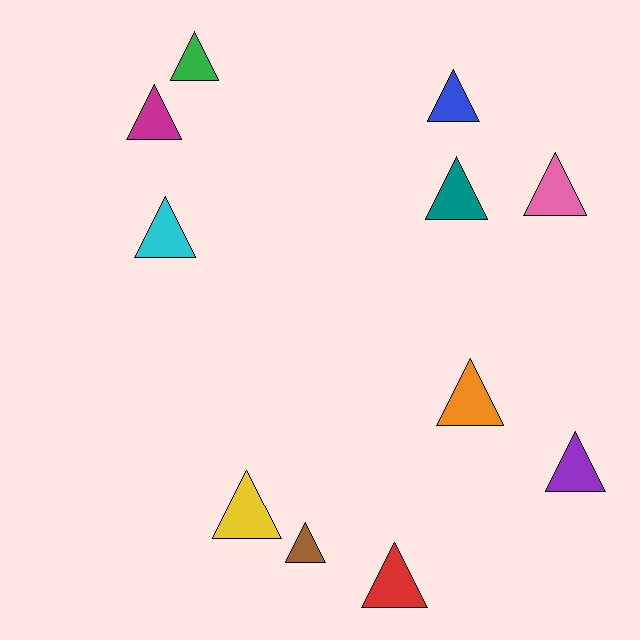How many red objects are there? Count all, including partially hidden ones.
There is 1 red object.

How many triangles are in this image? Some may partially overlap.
There are 11 triangles.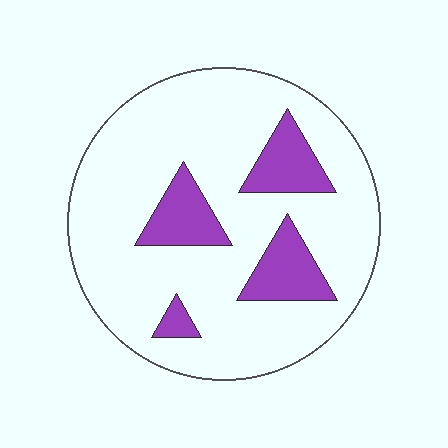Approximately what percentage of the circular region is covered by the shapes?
Approximately 20%.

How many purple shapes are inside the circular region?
4.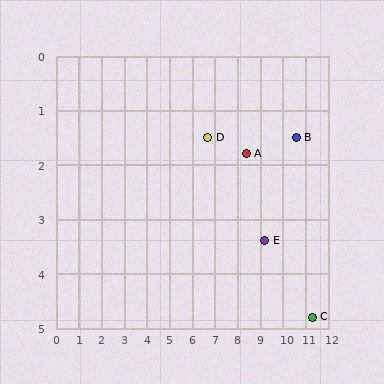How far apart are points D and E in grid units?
Points D and E are about 3.1 grid units apart.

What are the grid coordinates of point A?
Point A is at approximately (8.4, 1.8).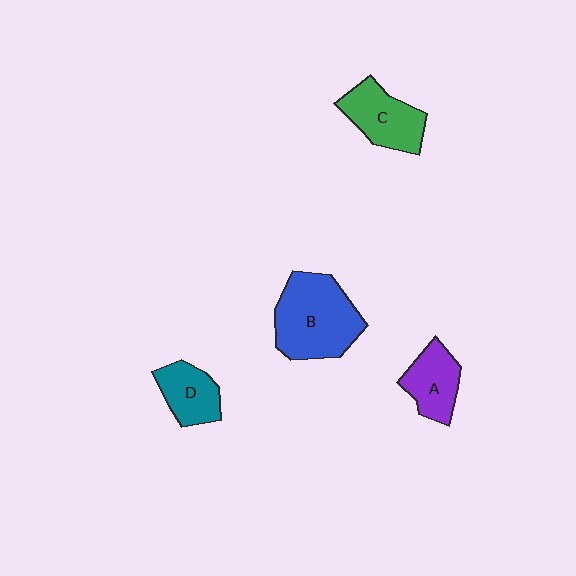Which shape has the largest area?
Shape B (blue).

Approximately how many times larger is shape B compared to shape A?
Approximately 1.9 times.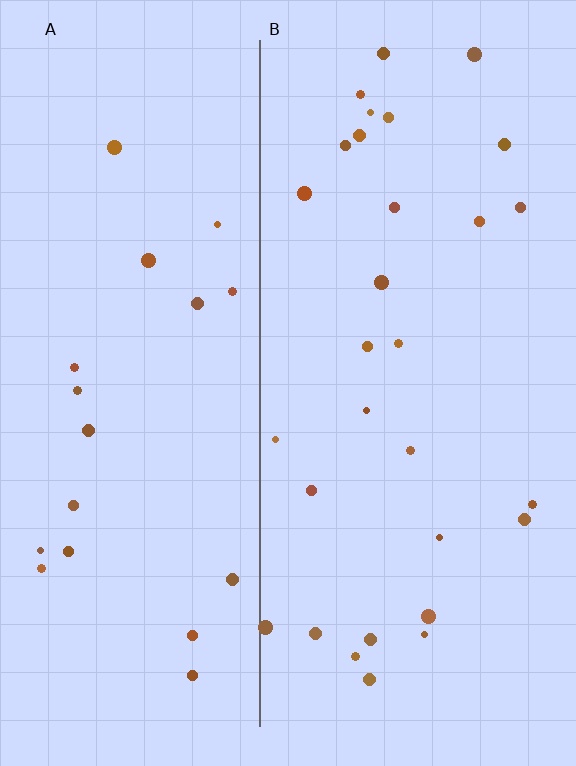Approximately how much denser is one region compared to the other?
Approximately 1.5× — region B over region A.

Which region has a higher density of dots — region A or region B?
B (the right).